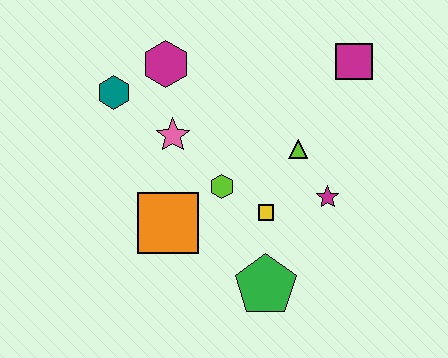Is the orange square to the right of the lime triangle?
No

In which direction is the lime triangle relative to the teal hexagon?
The lime triangle is to the right of the teal hexagon.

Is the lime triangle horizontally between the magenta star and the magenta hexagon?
Yes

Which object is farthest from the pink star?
The magenta square is farthest from the pink star.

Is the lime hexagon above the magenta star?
Yes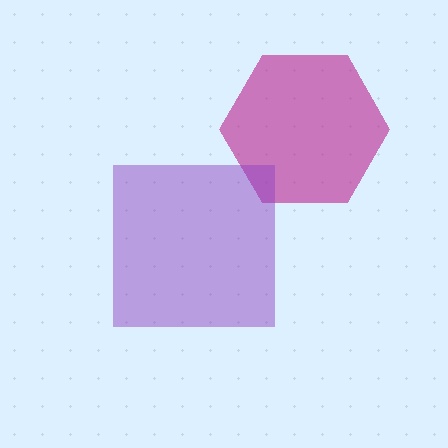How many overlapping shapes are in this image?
There are 2 overlapping shapes in the image.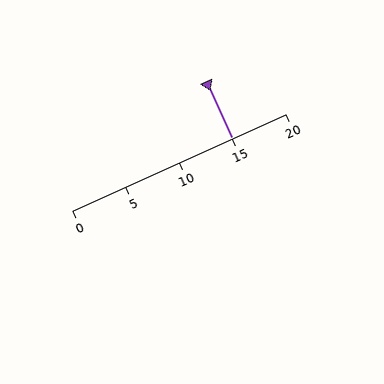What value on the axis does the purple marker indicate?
The marker indicates approximately 15.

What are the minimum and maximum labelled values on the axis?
The axis runs from 0 to 20.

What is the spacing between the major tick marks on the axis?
The major ticks are spaced 5 apart.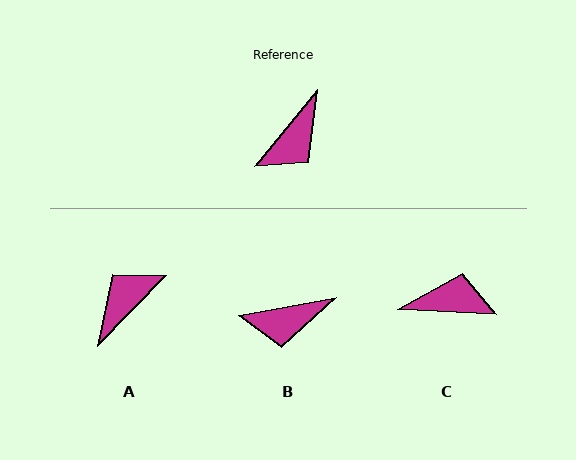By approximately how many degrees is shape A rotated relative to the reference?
Approximately 175 degrees counter-clockwise.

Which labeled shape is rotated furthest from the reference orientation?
A, about 175 degrees away.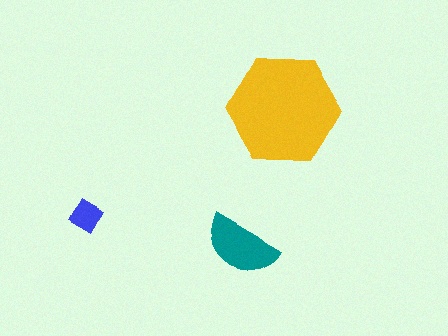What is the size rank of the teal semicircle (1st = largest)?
2nd.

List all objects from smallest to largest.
The blue diamond, the teal semicircle, the yellow hexagon.